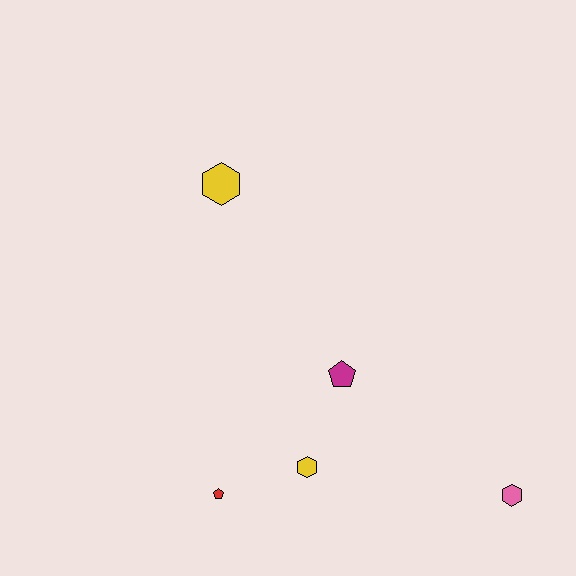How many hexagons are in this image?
There are 3 hexagons.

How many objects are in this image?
There are 5 objects.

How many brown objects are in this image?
There are no brown objects.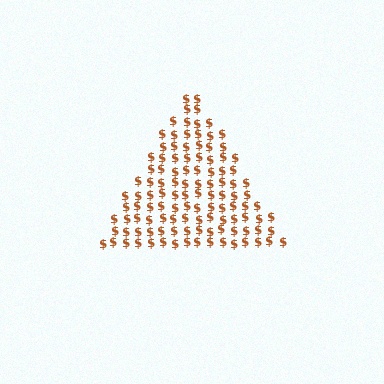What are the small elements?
The small elements are dollar signs.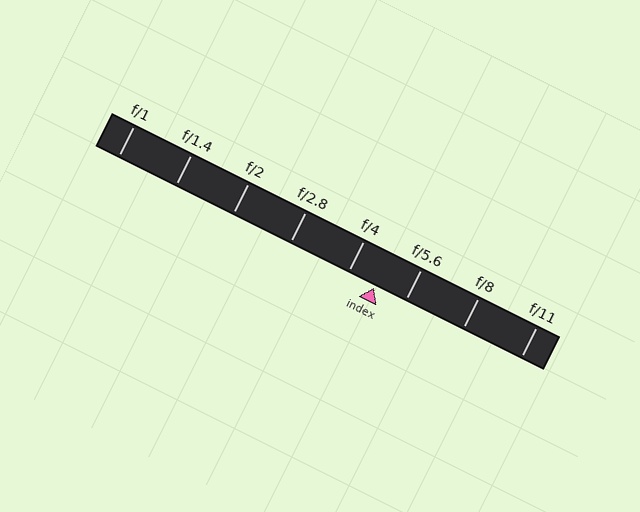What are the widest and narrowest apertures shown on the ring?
The widest aperture shown is f/1 and the narrowest is f/11.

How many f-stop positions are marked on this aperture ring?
There are 8 f-stop positions marked.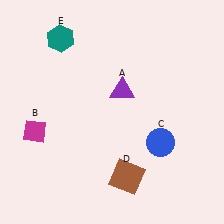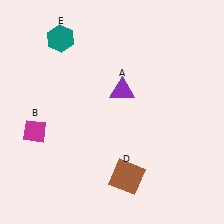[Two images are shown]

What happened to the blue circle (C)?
The blue circle (C) was removed in Image 2. It was in the bottom-right area of Image 1.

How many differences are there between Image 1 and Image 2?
There is 1 difference between the two images.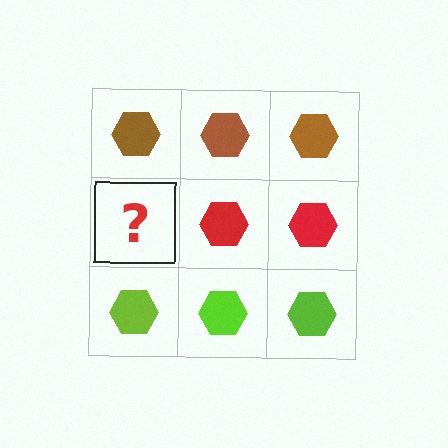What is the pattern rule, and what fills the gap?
The rule is that each row has a consistent color. The gap should be filled with a red hexagon.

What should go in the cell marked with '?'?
The missing cell should contain a red hexagon.